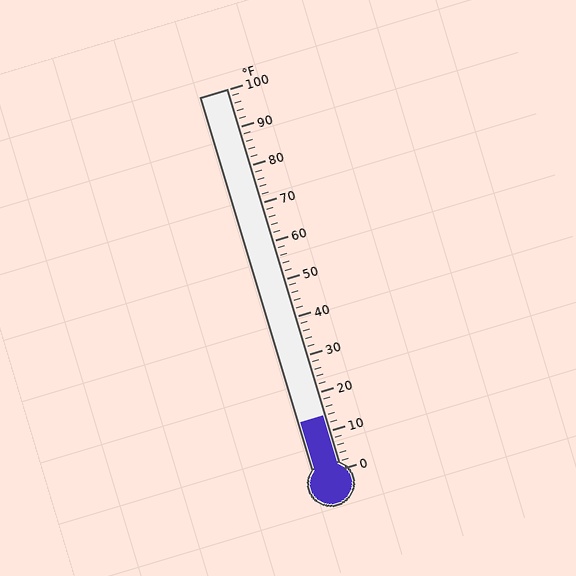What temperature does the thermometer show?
The thermometer shows approximately 14°F.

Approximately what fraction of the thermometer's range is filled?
The thermometer is filled to approximately 15% of its range.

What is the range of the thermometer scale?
The thermometer scale ranges from 0°F to 100°F.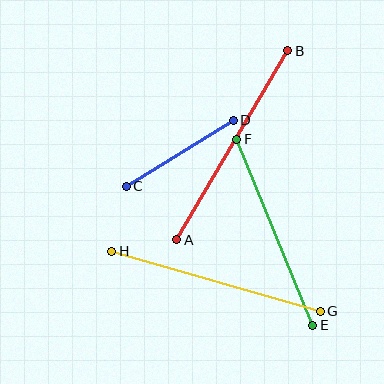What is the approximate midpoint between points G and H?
The midpoint is at approximately (216, 281) pixels.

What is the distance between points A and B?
The distance is approximately 219 pixels.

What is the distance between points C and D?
The distance is approximately 126 pixels.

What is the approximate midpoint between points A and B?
The midpoint is at approximately (232, 145) pixels.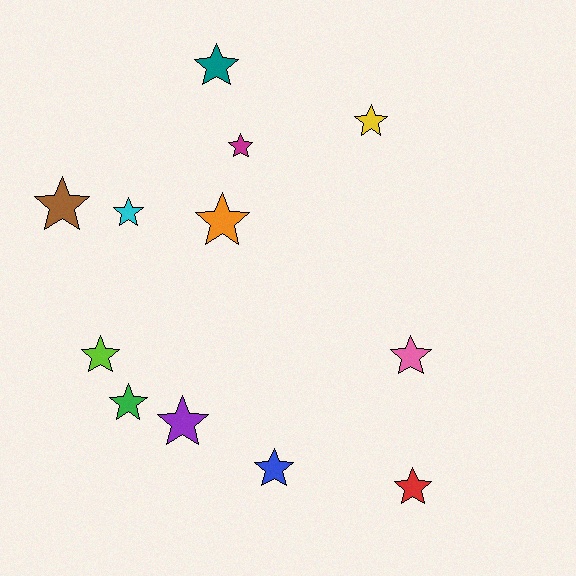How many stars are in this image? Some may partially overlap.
There are 12 stars.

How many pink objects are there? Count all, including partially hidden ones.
There is 1 pink object.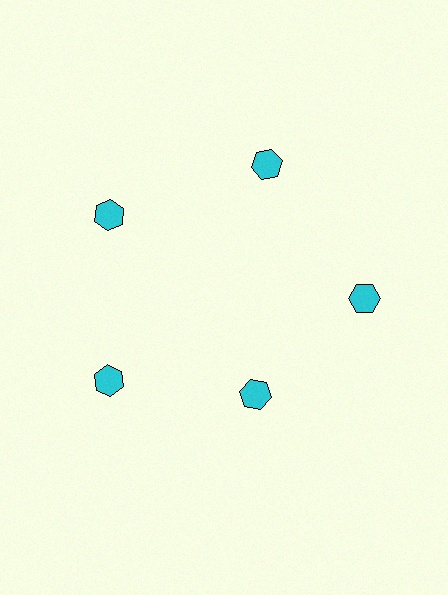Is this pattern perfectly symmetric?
No. The 5 cyan hexagons are arranged in a ring, but one element near the 5 o'clock position is pulled inward toward the center, breaking the 5-fold rotational symmetry.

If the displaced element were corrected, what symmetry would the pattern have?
It would have 5-fold rotational symmetry — the pattern would map onto itself every 72 degrees.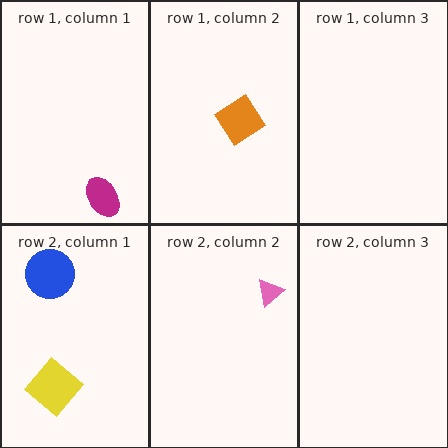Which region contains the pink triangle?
The row 2, column 2 region.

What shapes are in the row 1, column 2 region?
The orange diamond.